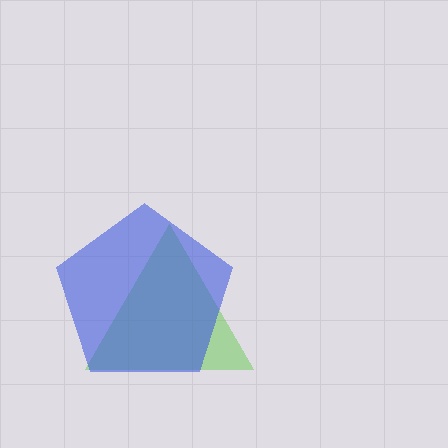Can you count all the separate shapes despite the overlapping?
Yes, there are 2 separate shapes.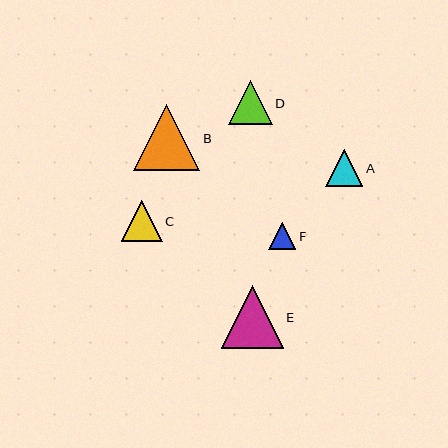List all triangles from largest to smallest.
From largest to smallest: B, E, D, C, A, F.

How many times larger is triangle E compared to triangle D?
Triangle E is approximately 1.4 times the size of triangle D.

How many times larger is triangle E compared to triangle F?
Triangle E is approximately 2.3 times the size of triangle F.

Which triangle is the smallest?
Triangle F is the smallest with a size of approximately 27 pixels.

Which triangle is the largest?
Triangle B is the largest with a size of approximately 66 pixels.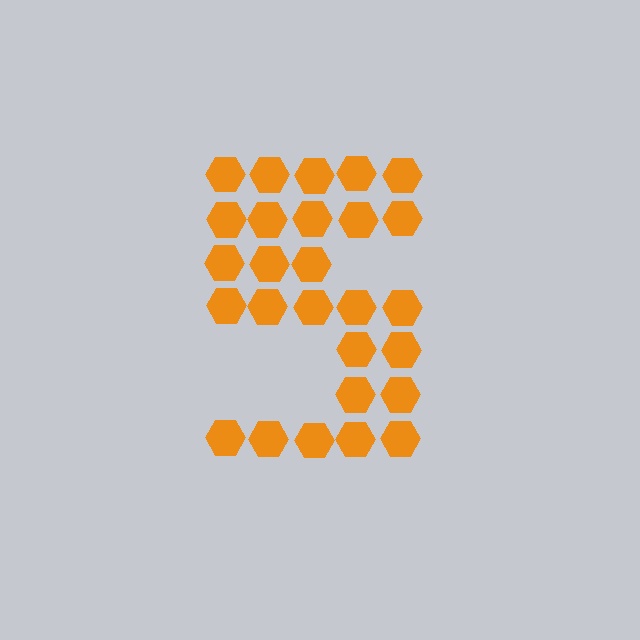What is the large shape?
The large shape is the digit 5.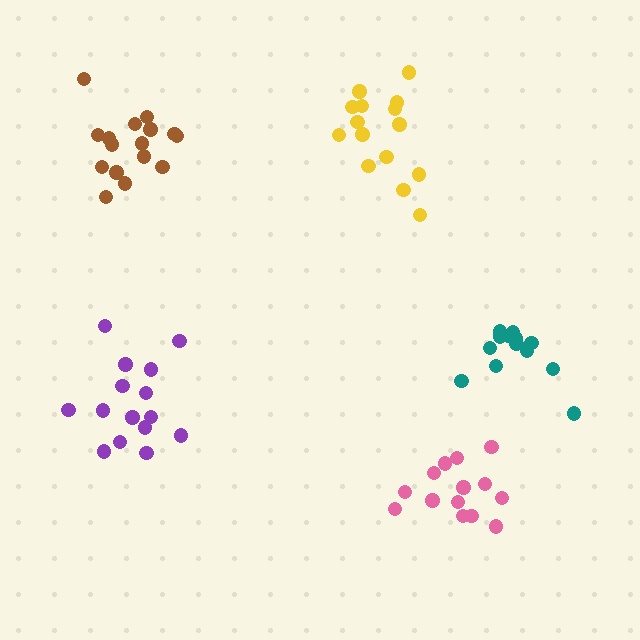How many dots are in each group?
Group 1: 14 dots, Group 2: 15 dots, Group 3: 14 dots, Group 4: 15 dots, Group 5: 16 dots (74 total).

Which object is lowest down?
The pink cluster is bottommost.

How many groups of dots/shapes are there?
There are 5 groups.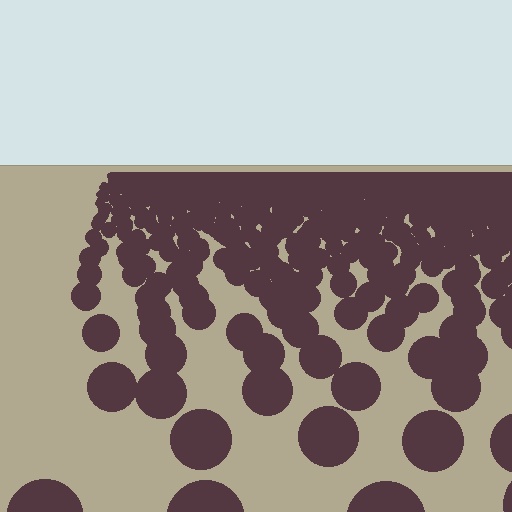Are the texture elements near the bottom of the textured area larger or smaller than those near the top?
Larger. Near the bottom, elements are closer to the viewer and appear at a bigger on-screen size.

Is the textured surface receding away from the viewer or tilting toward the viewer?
The surface is receding away from the viewer. Texture elements get smaller and denser toward the top.